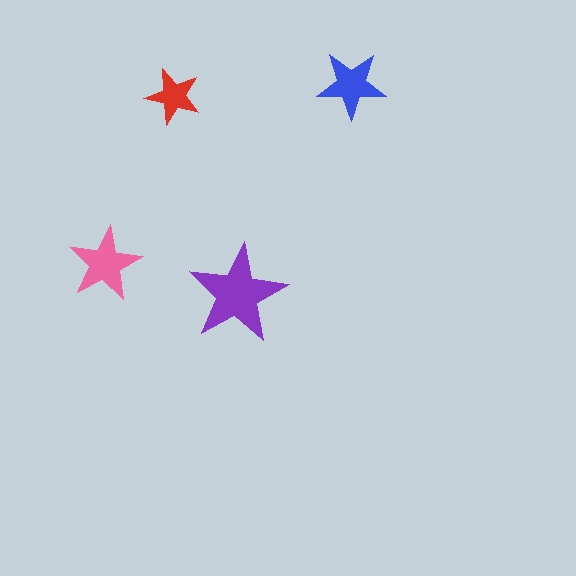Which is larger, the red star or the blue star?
The blue one.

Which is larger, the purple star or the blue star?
The purple one.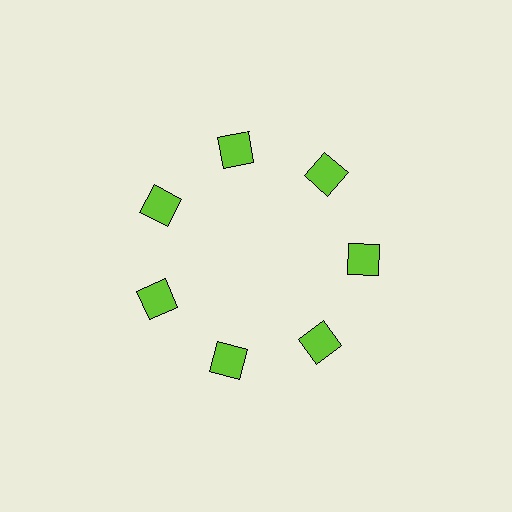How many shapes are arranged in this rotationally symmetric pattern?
There are 7 shapes, arranged in 7 groups of 1.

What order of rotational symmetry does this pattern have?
This pattern has 7-fold rotational symmetry.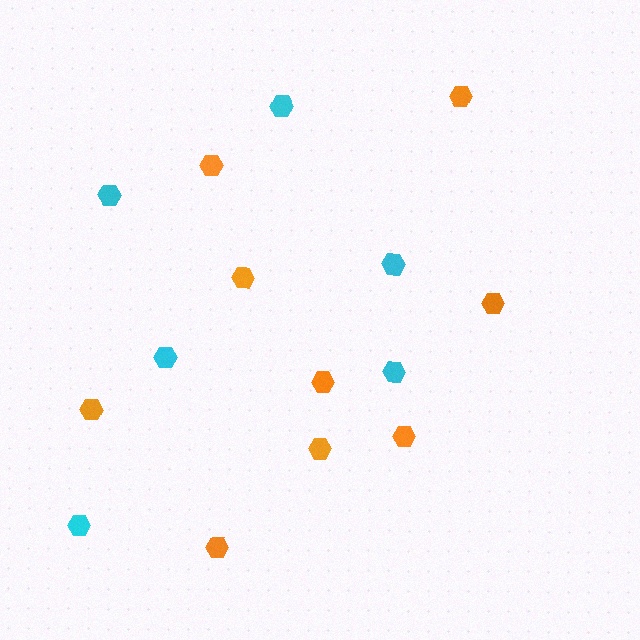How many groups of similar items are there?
There are 2 groups: one group of cyan hexagons (6) and one group of orange hexagons (9).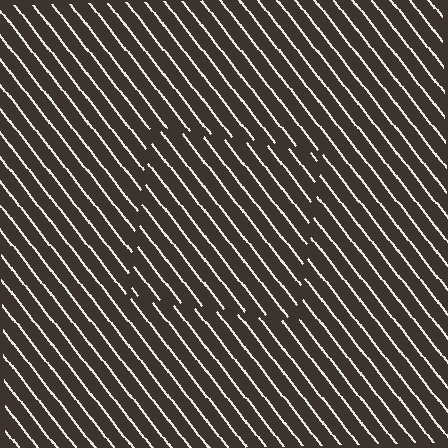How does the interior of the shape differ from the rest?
The interior of the shape contains the same grating, shifted by half a period — the contour is defined by the phase discontinuity where line-ends from the inner and outer gratings abut.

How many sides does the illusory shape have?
4 sides — the line-ends trace a square.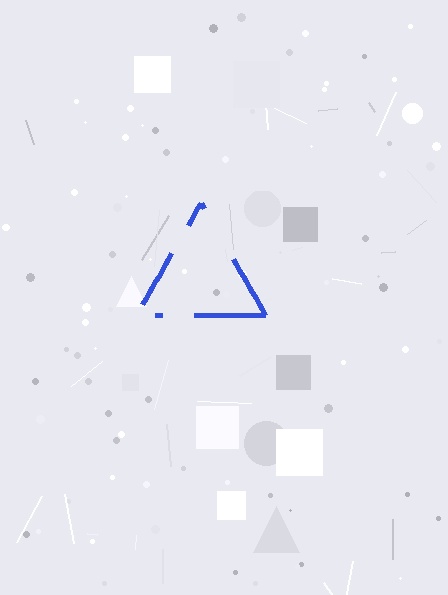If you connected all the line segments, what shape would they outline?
They would outline a triangle.